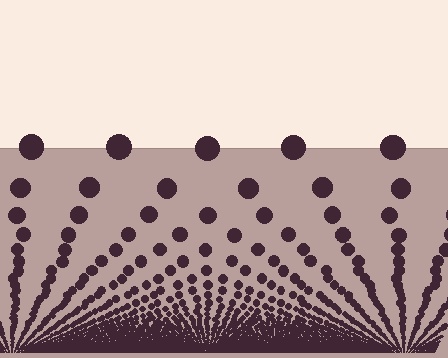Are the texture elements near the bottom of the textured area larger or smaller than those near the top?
Smaller. The gradient is inverted — elements near the bottom are smaller and denser.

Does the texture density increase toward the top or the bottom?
Density increases toward the bottom.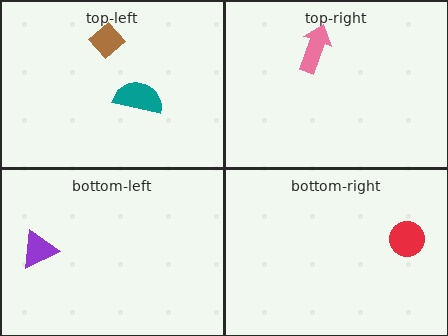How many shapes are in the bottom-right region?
1.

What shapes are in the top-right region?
The pink arrow.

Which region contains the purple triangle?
The bottom-left region.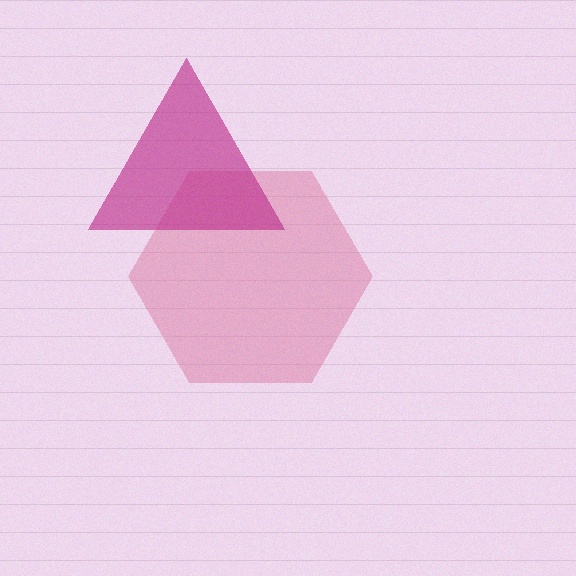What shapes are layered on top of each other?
The layered shapes are: a pink hexagon, a magenta triangle.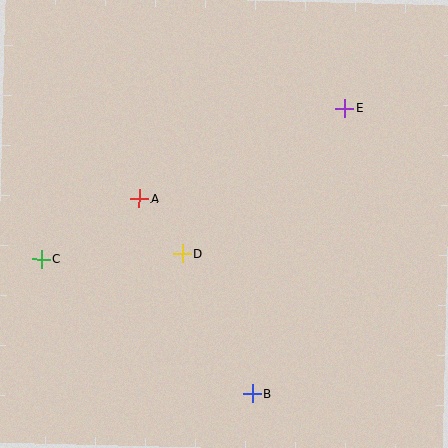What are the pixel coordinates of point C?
Point C is at (41, 259).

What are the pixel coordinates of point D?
Point D is at (183, 254).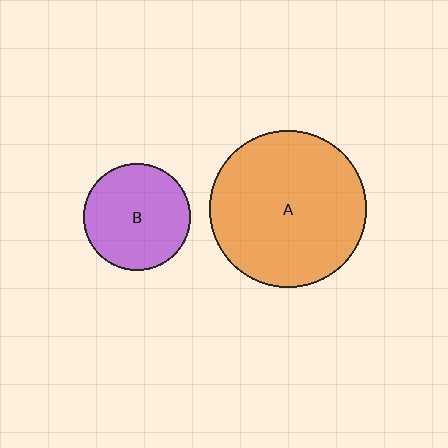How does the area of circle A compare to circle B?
Approximately 2.2 times.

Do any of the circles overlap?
No, none of the circles overlap.